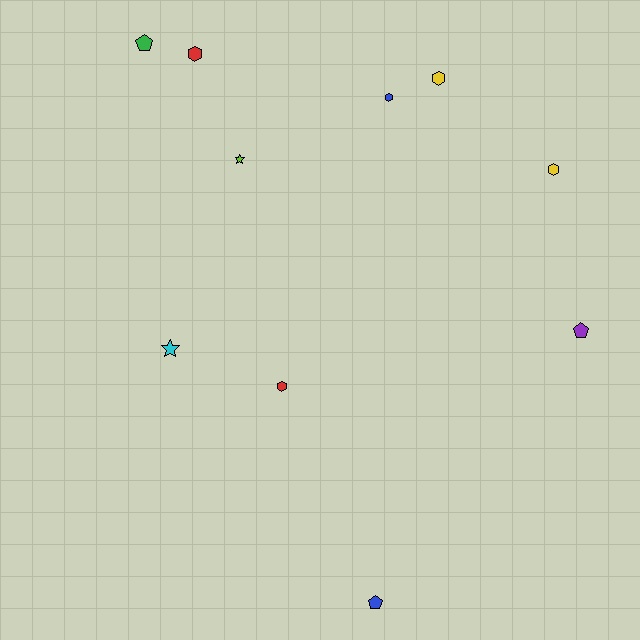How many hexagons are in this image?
There are 5 hexagons.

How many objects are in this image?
There are 10 objects.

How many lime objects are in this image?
There is 1 lime object.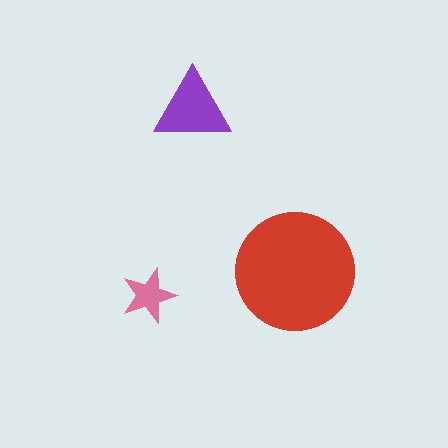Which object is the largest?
The red circle.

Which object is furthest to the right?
The red circle is rightmost.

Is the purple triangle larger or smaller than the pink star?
Larger.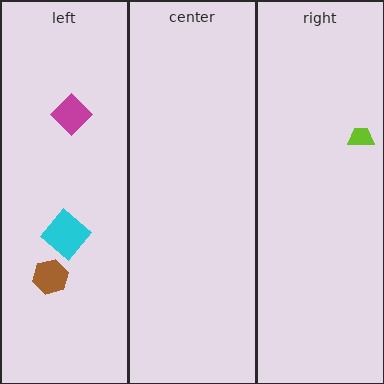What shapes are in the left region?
The brown hexagon, the magenta diamond, the cyan diamond.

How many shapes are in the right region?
1.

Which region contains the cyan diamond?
The left region.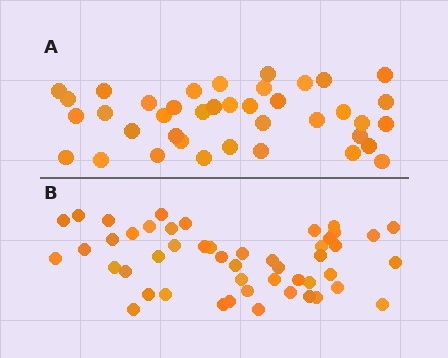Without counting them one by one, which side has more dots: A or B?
Region B (the bottom region) has more dots.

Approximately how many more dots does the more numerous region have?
Region B has roughly 10 or so more dots than region A.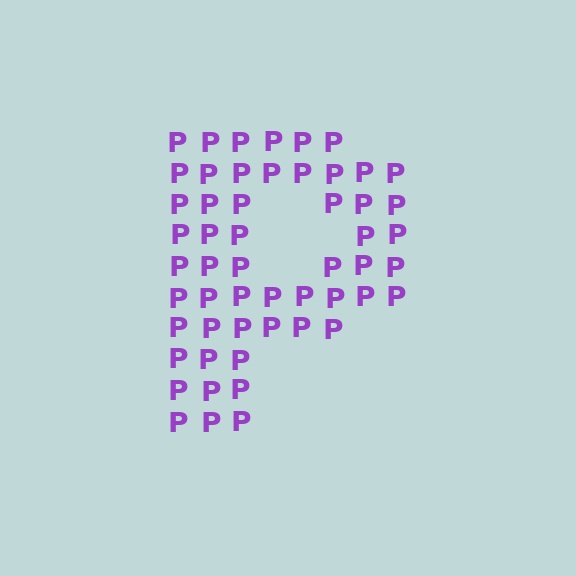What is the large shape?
The large shape is the letter P.